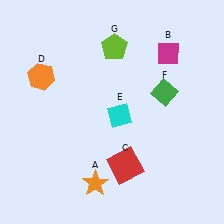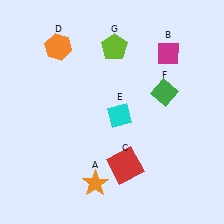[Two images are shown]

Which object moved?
The orange hexagon (D) moved up.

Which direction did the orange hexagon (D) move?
The orange hexagon (D) moved up.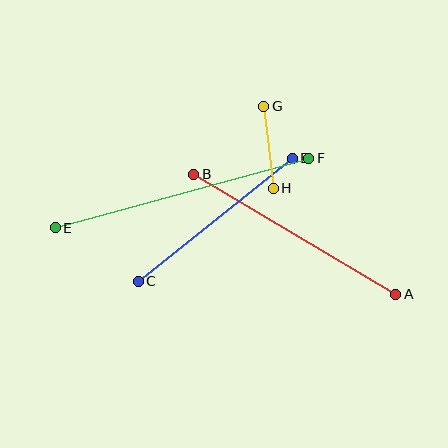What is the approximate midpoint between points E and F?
The midpoint is at approximately (182, 193) pixels.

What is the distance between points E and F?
The distance is approximately 263 pixels.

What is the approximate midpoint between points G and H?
The midpoint is at approximately (269, 147) pixels.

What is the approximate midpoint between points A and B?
The midpoint is at approximately (295, 234) pixels.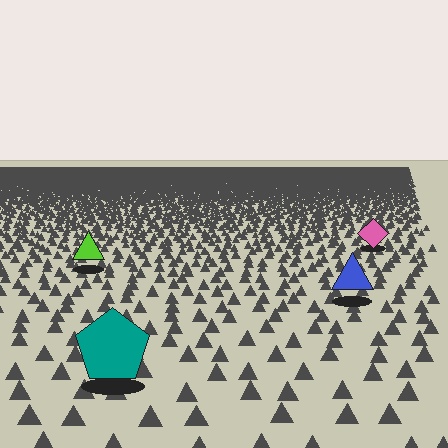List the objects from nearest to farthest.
From nearest to farthest: the teal pentagon, the blue triangle, the lime triangle, the pink diamond.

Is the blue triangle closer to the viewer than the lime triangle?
Yes. The blue triangle is closer — you can tell from the texture gradient: the ground texture is coarser near it.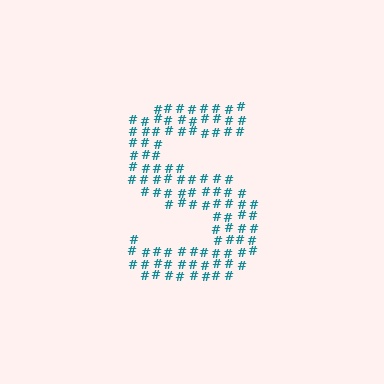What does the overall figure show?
The overall figure shows the letter S.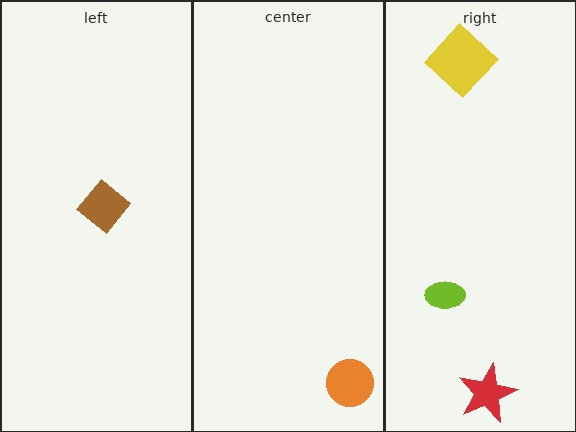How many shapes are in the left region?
1.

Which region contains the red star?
The right region.